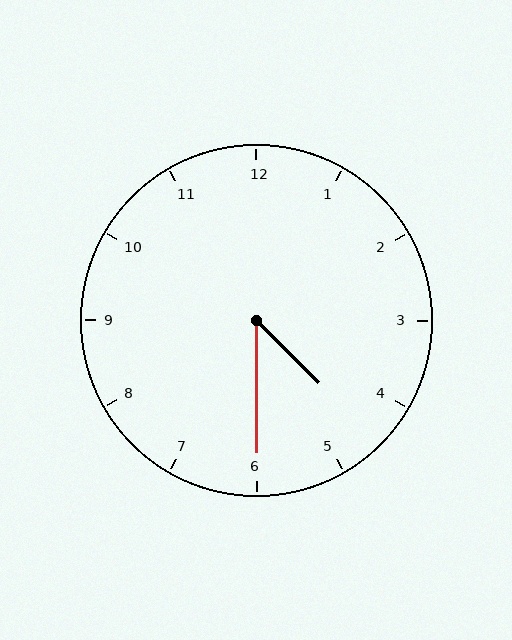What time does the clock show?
4:30.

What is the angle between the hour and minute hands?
Approximately 45 degrees.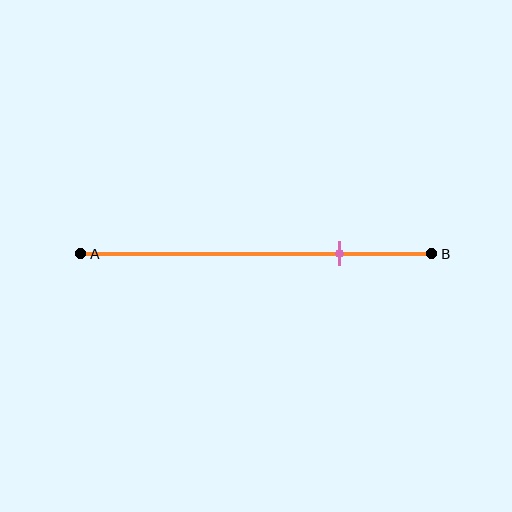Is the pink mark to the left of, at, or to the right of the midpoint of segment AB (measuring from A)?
The pink mark is to the right of the midpoint of segment AB.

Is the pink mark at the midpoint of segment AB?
No, the mark is at about 75% from A, not at the 50% midpoint.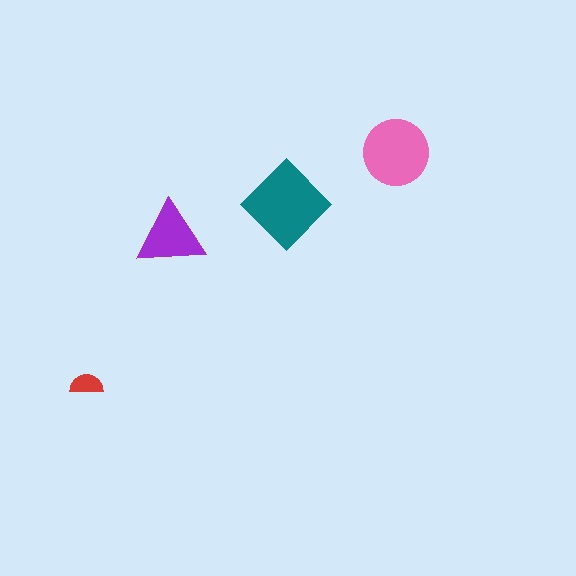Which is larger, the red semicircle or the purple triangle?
The purple triangle.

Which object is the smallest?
The red semicircle.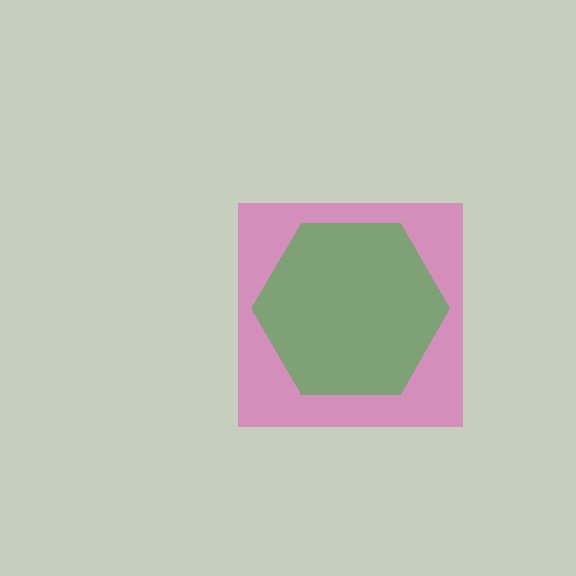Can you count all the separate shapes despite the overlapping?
Yes, there are 2 separate shapes.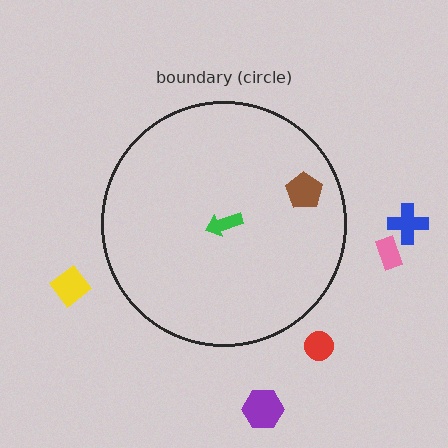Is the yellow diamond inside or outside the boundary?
Outside.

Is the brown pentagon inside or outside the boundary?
Inside.